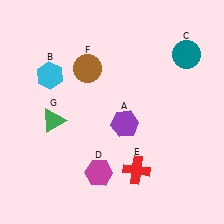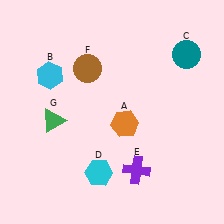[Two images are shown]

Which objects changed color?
A changed from purple to orange. D changed from magenta to cyan. E changed from red to purple.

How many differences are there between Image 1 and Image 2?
There are 3 differences between the two images.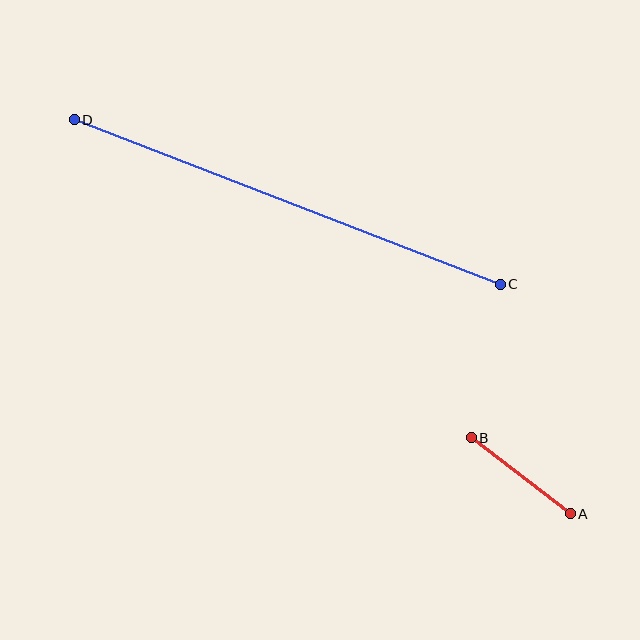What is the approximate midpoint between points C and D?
The midpoint is at approximately (287, 202) pixels.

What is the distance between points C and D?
The distance is approximately 457 pixels.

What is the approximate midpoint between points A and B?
The midpoint is at approximately (521, 476) pixels.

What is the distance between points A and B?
The distance is approximately 125 pixels.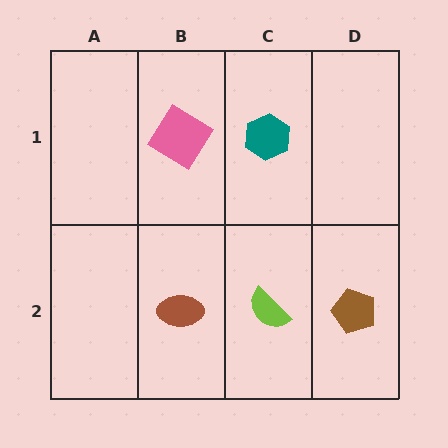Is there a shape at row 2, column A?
No, that cell is empty.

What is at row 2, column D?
A brown pentagon.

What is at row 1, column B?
A pink diamond.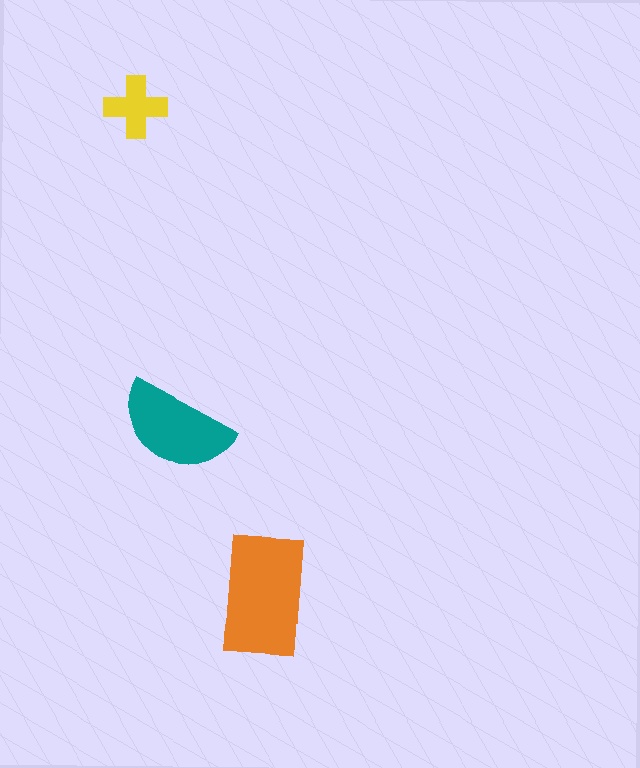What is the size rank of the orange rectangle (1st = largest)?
1st.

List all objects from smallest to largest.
The yellow cross, the teal semicircle, the orange rectangle.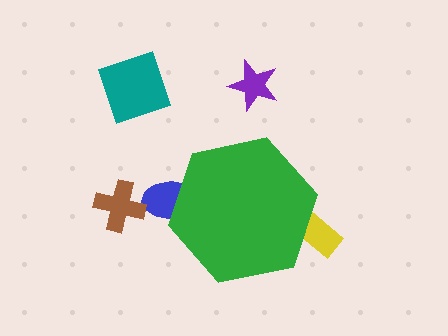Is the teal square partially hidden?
No, the teal square is fully visible.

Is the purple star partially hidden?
No, the purple star is fully visible.